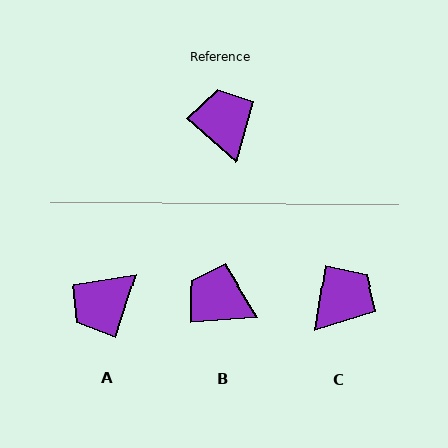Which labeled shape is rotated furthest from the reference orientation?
A, about 115 degrees away.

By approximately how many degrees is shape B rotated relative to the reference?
Approximately 46 degrees counter-clockwise.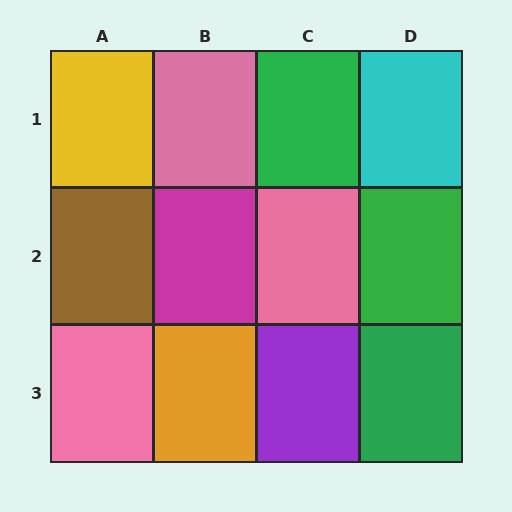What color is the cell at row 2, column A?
Brown.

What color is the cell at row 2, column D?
Green.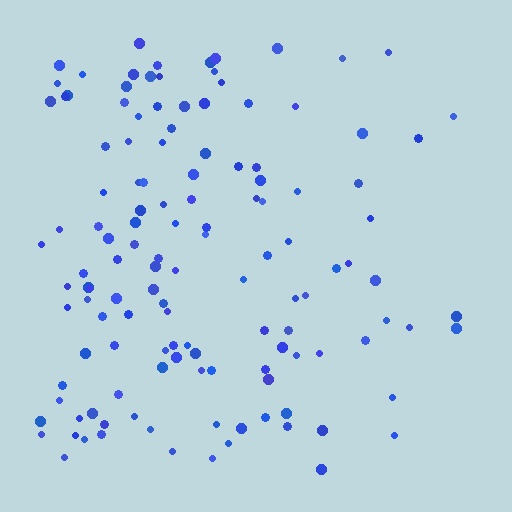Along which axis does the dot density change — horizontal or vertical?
Horizontal.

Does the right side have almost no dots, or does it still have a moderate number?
Still a moderate number, just noticeably fewer than the left.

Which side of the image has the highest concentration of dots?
The left.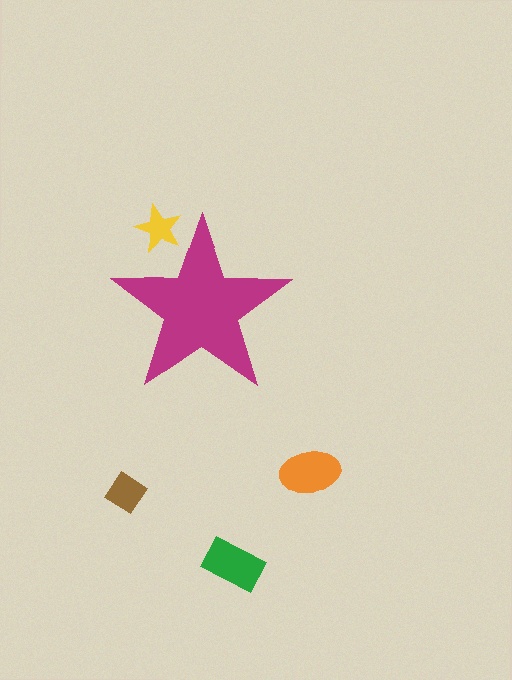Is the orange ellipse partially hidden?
No, the orange ellipse is fully visible.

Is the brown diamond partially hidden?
No, the brown diamond is fully visible.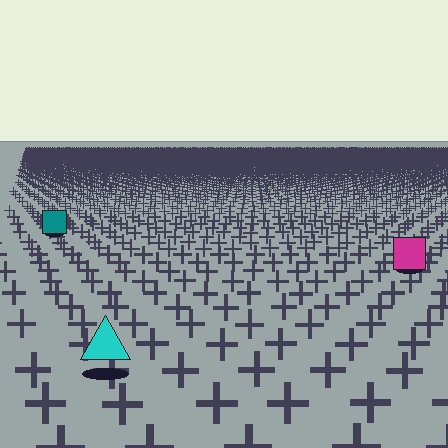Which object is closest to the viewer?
The cyan triangle is closest. The texture marks near it are larger and more spread out.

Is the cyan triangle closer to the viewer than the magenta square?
Yes. The cyan triangle is closer — you can tell from the texture gradient: the ground texture is coarser near it.